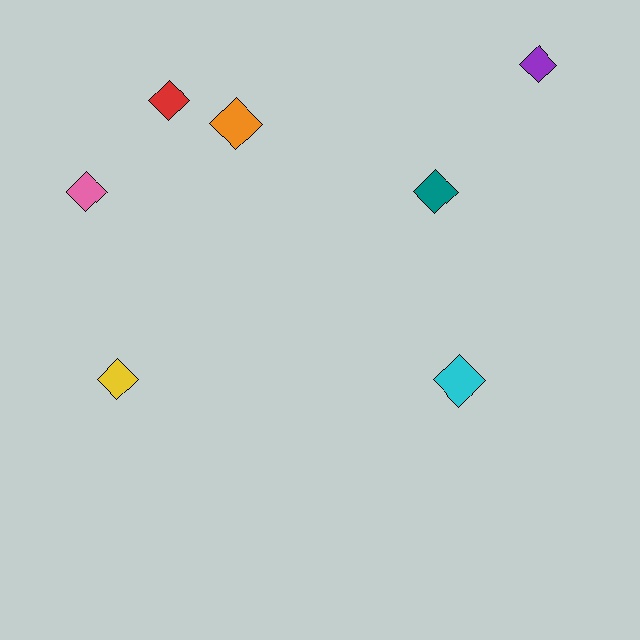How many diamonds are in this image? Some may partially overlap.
There are 7 diamonds.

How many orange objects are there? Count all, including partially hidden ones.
There is 1 orange object.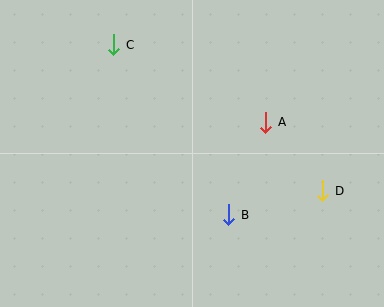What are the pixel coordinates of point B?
Point B is at (229, 215).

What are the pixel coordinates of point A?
Point A is at (266, 122).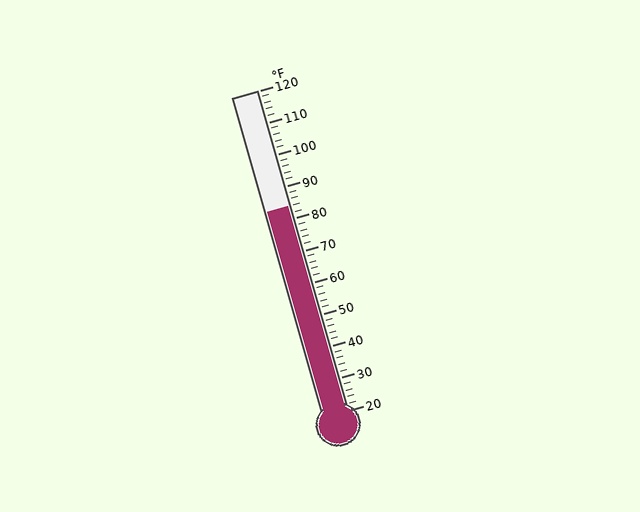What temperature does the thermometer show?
The thermometer shows approximately 84°F.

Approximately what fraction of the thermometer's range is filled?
The thermometer is filled to approximately 65% of its range.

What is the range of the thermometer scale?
The thermometer scale ranges from 20°F to 120°F.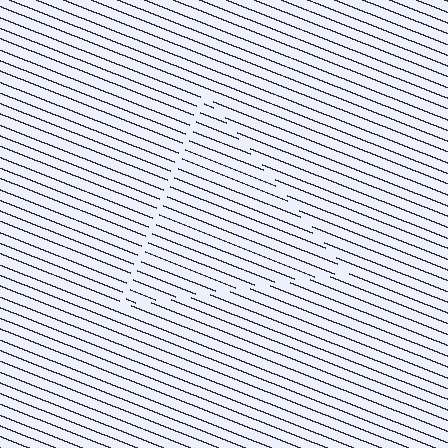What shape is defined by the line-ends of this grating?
An illusory triangle. The interior of the shape contains the same grating, shifted by half a period — the contour is defined by the phase discontinuity where line-ends from the inner and outer gratings abut.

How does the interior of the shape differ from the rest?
The interior of the shape contains the same grating, shifted by half a period — the contour is defined by the phase discontinuity where line-ends from the inner and outer gratings abut.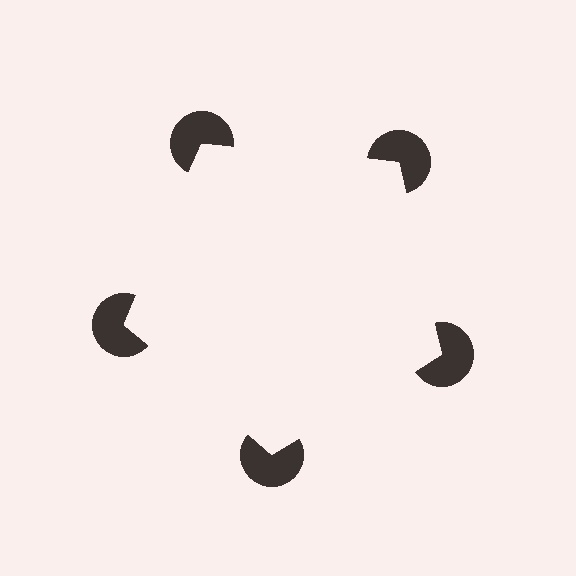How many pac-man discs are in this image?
There are 5 — one at each vertex of the illusory pentagon.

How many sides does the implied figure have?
5 sides.